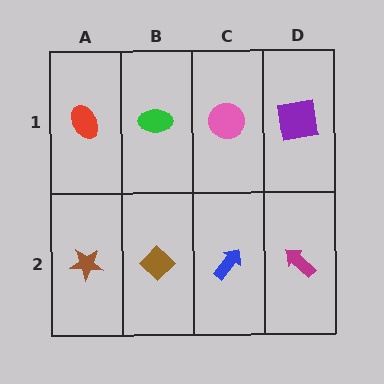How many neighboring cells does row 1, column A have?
2.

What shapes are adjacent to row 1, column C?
A blue arrow (row 2, column C), a green ellipse (row 1, column B), a purple square (row 1, column D).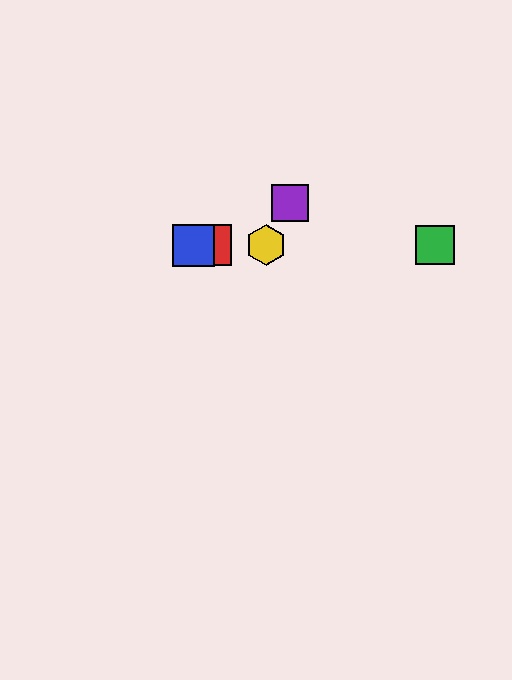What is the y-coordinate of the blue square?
The blue square is at y≈245.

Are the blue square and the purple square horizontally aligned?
No, the blue square is at y≈245 and the purple square is at y≈203.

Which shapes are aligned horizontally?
The red square, the blue square, the green square, the yellow hexagon are aligned horizontally.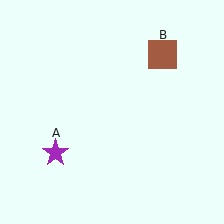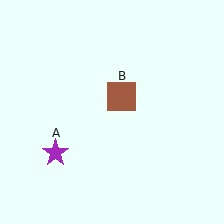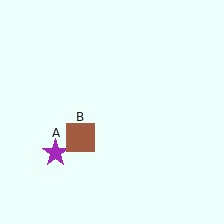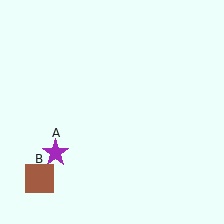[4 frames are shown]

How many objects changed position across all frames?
1 object changed position: brown square (object B).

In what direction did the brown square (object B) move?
The brown square (object B) moved down and to the left.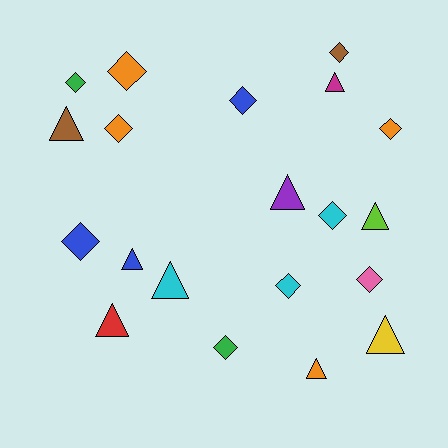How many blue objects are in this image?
There are 3 blue objects.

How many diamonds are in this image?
There are 11 diamonds.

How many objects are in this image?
There are 20 objects.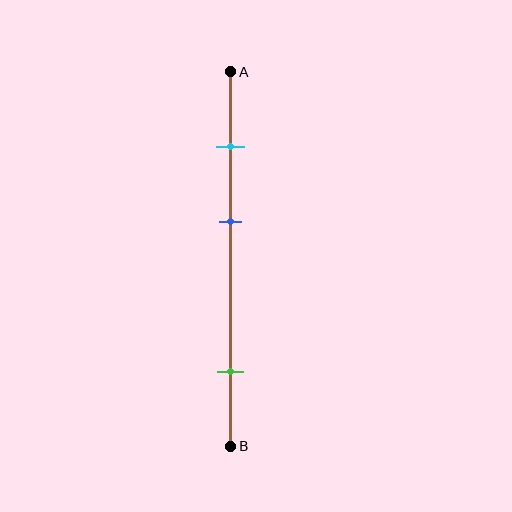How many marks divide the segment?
There are 3 marks dividing the segment.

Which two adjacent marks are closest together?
The cyan and blue marks are the closest adjacent pair.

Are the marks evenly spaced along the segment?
No, the marks are not evenly spaced.